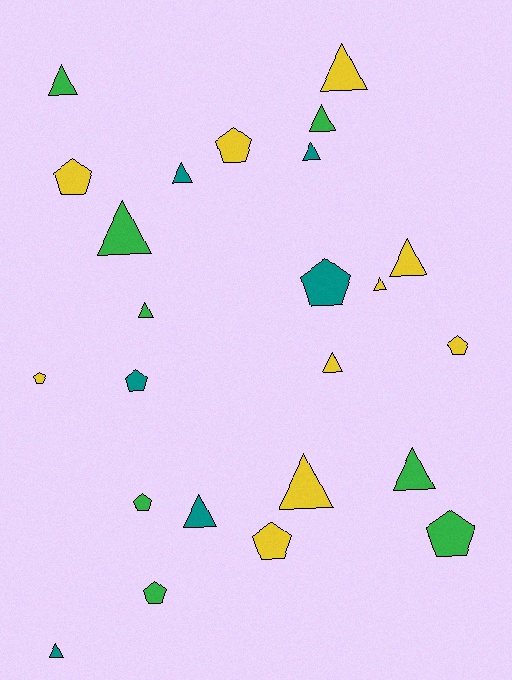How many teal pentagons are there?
There are 2 teal pentagons.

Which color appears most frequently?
Yellow, with 10 objects.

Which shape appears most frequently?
Triangle, with 14 objects.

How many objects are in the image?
There are 24 objects.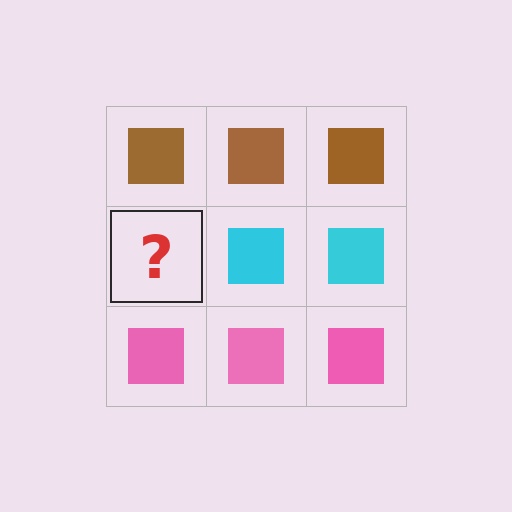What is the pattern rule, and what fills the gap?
The rule is that each row has a consistent color. The gap should be filled with a cyan square.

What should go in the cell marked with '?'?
The missing cell should contain a cyan square.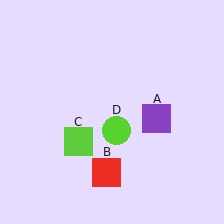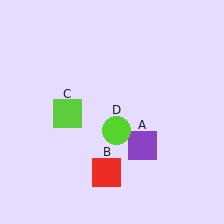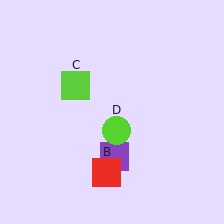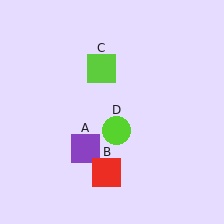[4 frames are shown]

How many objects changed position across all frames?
2 objects changed position: purple square (object A), lime square (object C).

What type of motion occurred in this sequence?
The purple square (object A), lime square (object C) rotated clockwise around the center of the scene.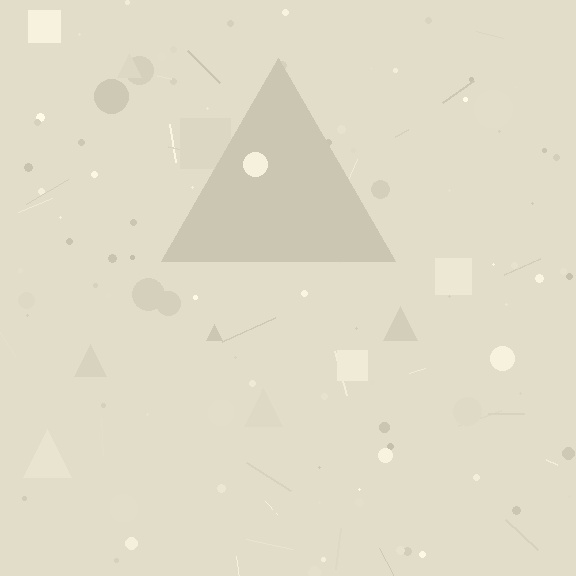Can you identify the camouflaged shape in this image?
The camouflaged shape is a triangle.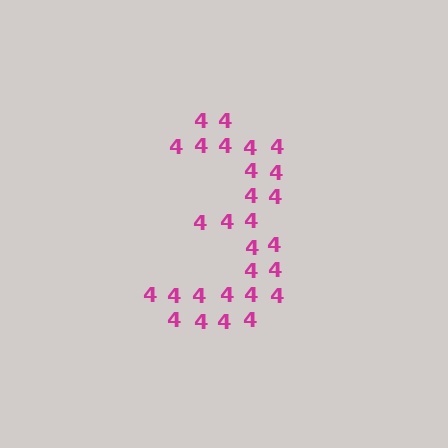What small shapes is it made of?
It is made of small digit 4's.